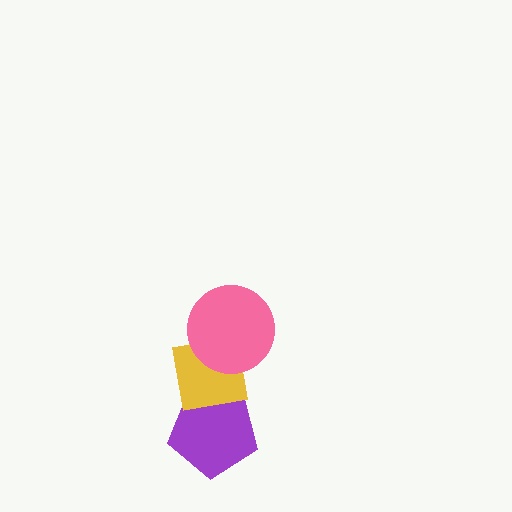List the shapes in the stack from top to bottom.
From top to bottom: the pink circle, the yellow square, the purple pentagon.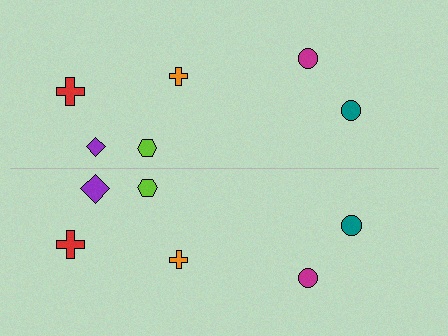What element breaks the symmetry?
The purple diamond on the bottom side has a different size than its mirror counterpart.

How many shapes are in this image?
There are 12 shapes in this image.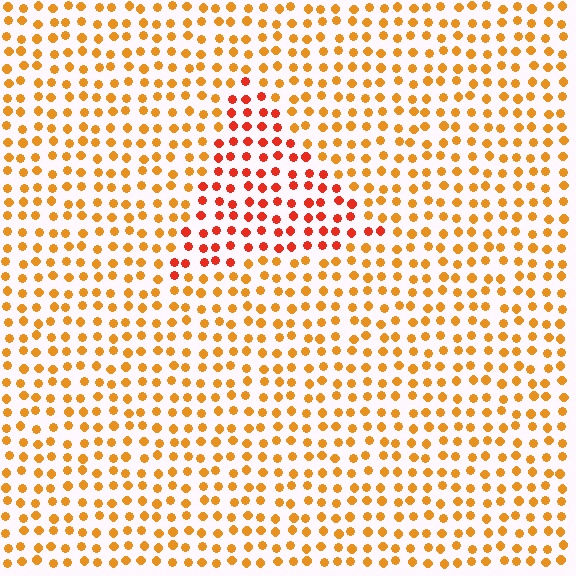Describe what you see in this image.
The image is filled with small orange elements in a uniform arrangement. A triangle-shaped region is visible where the elements are tinted to a slightly different hue, forming a subtle color boundary.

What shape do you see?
I see a triangle.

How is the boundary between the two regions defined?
The boundary is defined purely by a slight shift in hue (about 31 degrees). Spacing, size, and orientation are identical on both sides.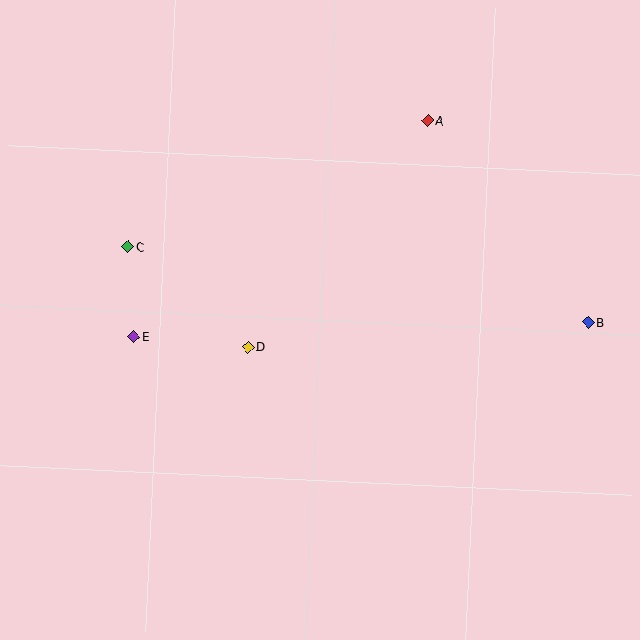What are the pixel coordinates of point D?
Point D is at (248, 347).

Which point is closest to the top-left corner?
Point C is closest to the top-left corner.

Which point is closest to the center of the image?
Point D at (248, 347) is closest to the center.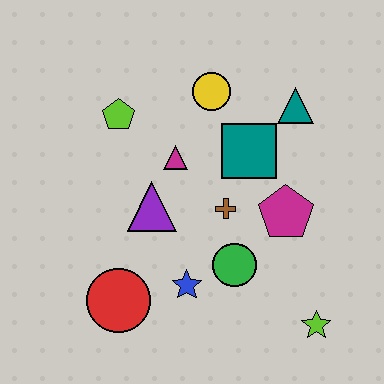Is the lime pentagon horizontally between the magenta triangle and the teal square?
No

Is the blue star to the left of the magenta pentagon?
Yes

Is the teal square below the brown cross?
No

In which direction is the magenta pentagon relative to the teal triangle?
The magenta pentagon is below the teal triangle.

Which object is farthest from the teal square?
The red circle is farthest from the teal square.